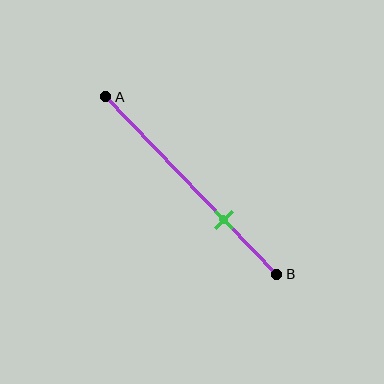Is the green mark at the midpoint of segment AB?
No, the mark is at about 70% from A, not at the 50% midpoint.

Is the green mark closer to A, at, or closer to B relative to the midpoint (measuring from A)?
The green mark is closer to point B than the midpoint of segment AB.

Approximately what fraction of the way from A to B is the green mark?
The green mark is approximately 70% of the way from A to B.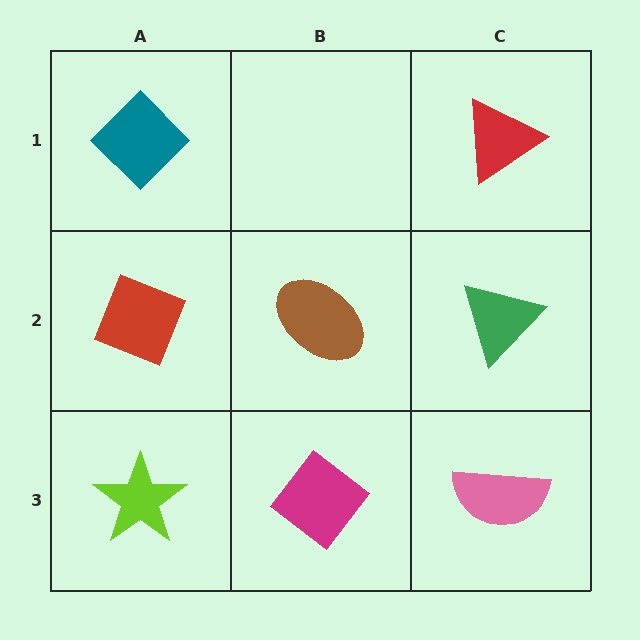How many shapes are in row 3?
3 shapes.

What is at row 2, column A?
A red diamond.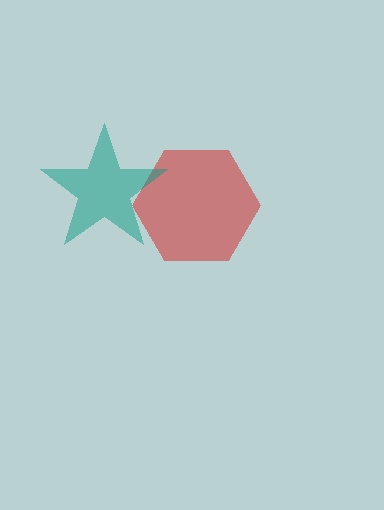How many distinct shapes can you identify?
There are 2 distinct shapes: a red hexagon, a teal star.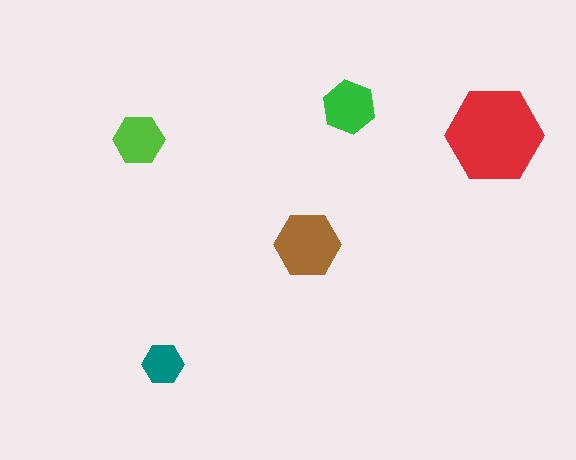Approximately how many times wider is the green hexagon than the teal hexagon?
About 1.5 times wider.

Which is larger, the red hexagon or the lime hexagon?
The red one.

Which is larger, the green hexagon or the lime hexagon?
The green one.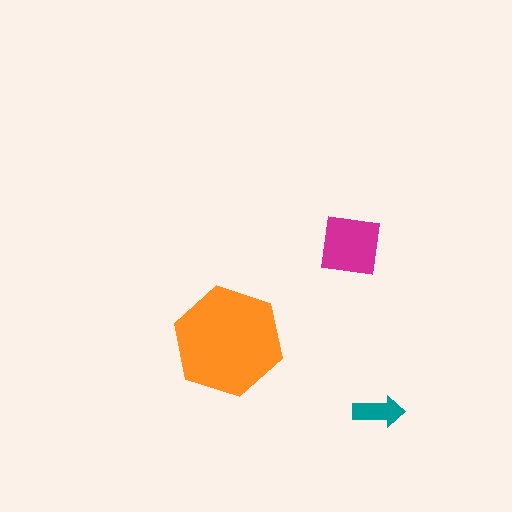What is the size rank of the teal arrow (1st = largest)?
3rd.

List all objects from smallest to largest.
The teal arrow, the magenta square, the orange hexagon.